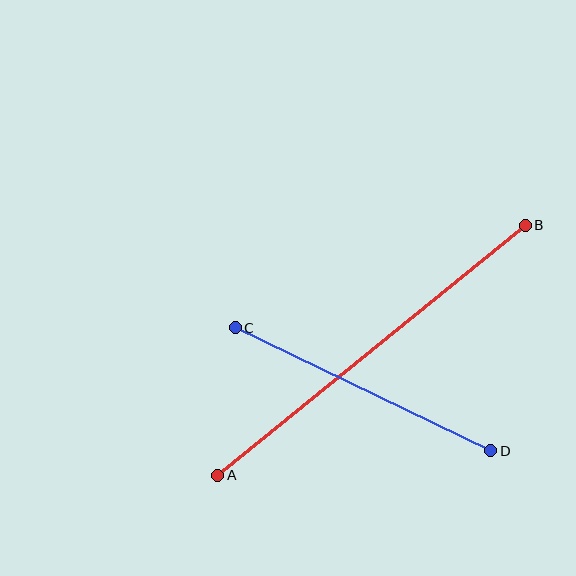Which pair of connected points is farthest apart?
Points A and B are farthest apart.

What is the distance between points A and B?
The distance is approximately 396 pixels.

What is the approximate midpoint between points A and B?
The midpoint is at approximately (372, 350) pixels.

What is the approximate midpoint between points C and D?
The midpoint is at approximately (363, 389) pixels.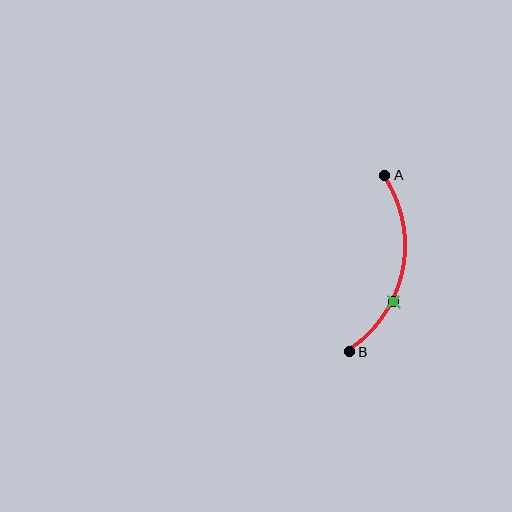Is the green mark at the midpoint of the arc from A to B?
No. The green mark lies on the arc but is closer to endpoint B. The arc midpoint would be at the point on the curve equidistant along the arc from both A and B.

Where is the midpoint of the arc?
The arc midpoint is the point on the curve farthest from the straight line joining A and B. It sits to the right of that line.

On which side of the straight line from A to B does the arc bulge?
The arc bulges to the right of the straight line connecting A and B.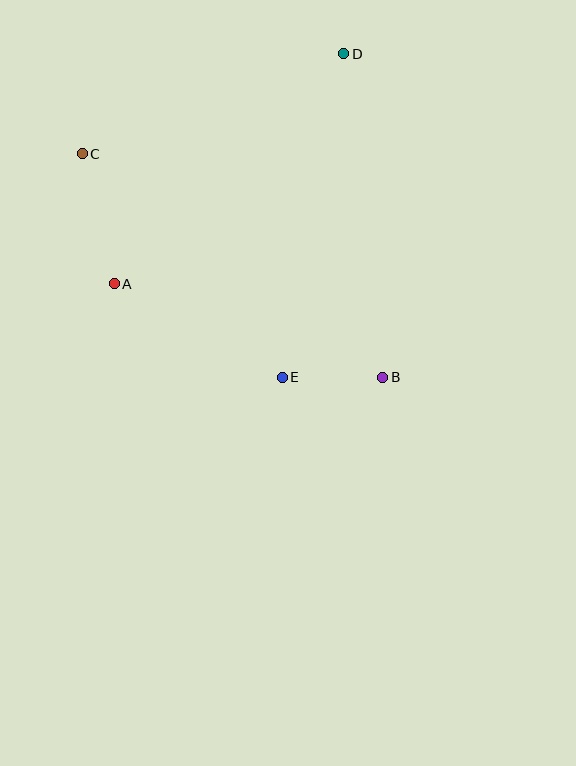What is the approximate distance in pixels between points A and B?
The distance between A and B is approximately 284 pixels.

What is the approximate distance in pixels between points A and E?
The distance between A and E is approximately 193 pixels.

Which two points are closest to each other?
Points B and E are closest to each other.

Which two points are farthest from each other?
Points B and C are farthest from each other.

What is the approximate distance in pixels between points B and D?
The distance between B and D is approximately 326 pixels.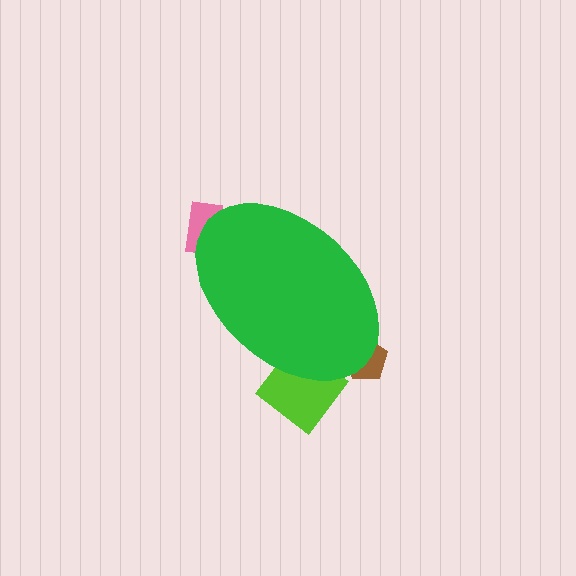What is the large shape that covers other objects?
A green ellipse.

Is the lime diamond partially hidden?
Yes, the lime diamond is partially hidden behind the green ellipse.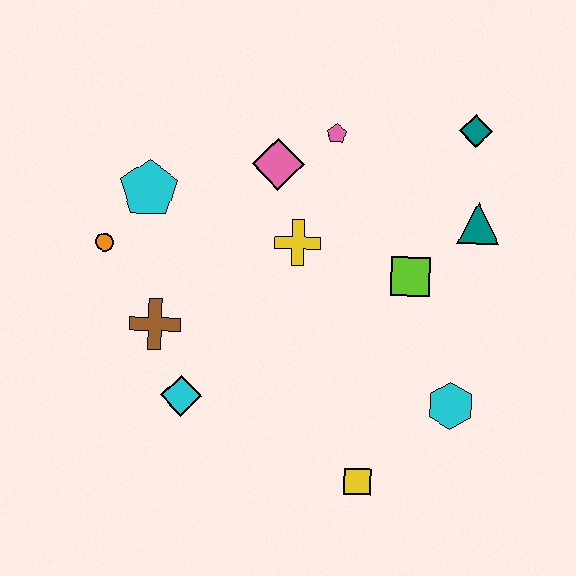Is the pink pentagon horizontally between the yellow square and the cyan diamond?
Yes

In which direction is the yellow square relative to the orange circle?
The yellow square is to the right of the orange circle.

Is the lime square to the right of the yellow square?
Yes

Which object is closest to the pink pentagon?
The pink diamond is closest to the pink pentagon.